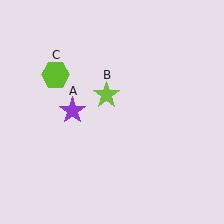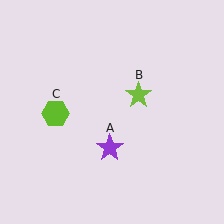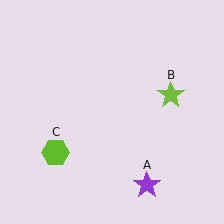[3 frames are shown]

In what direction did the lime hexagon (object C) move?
The lime hexagon (object C) moved down.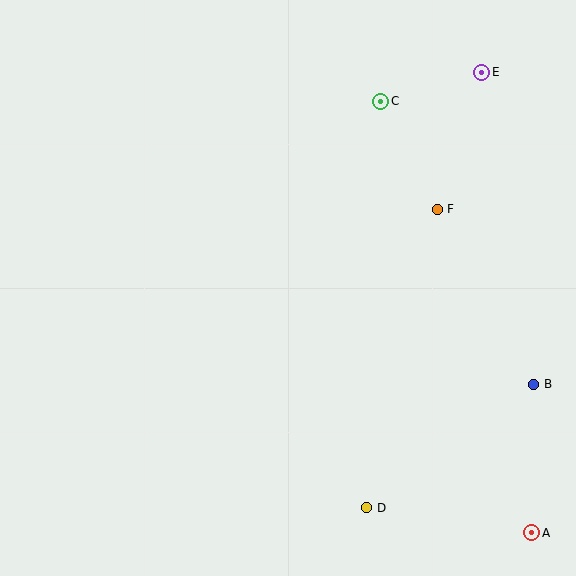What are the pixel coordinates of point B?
Point B is at (534, 384).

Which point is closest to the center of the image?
Point F at (437, 209) is closest to the center.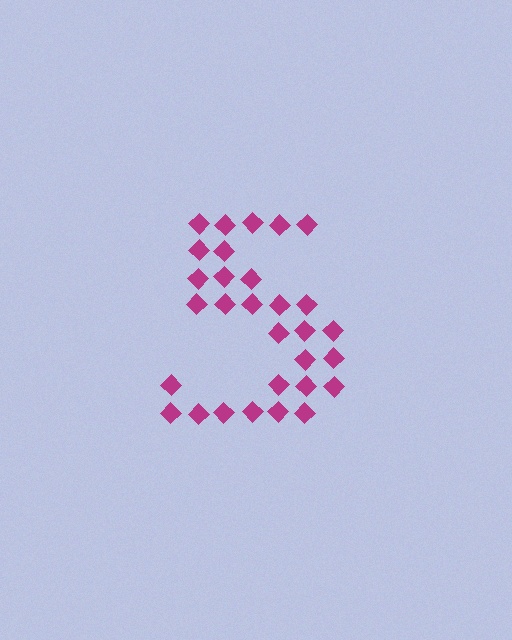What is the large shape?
The large shape is the digit 5.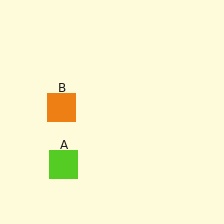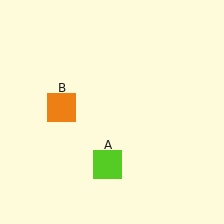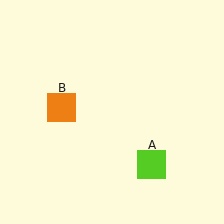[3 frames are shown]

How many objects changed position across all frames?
1 object changed position: lime square (object A).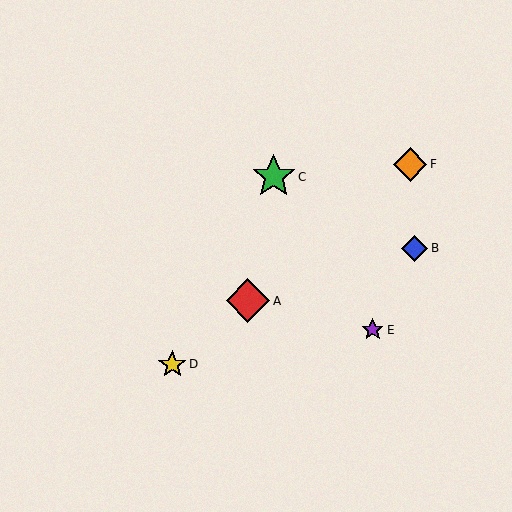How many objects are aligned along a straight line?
3 objects (A, D, F) are aligned along a straight line.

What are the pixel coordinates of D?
Object D is at (172, 364).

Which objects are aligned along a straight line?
Objects A, D, F are aligned along a straight line.